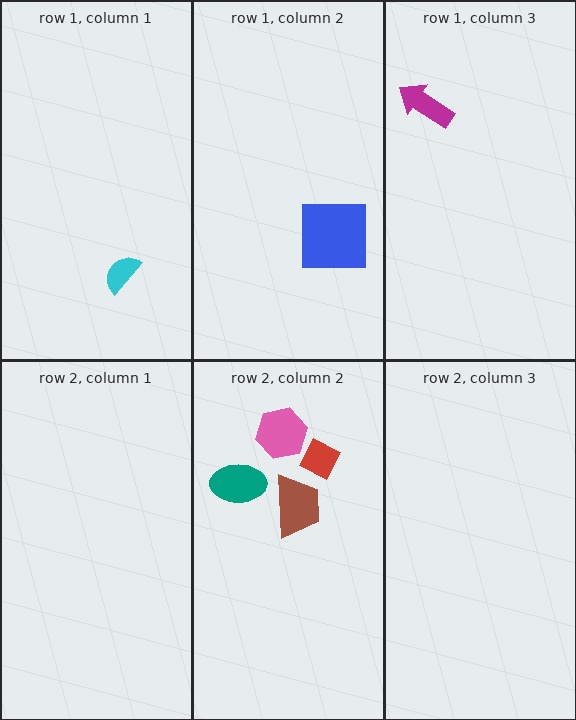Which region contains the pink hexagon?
The row 2, column 2 region.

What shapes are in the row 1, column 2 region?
The blue square.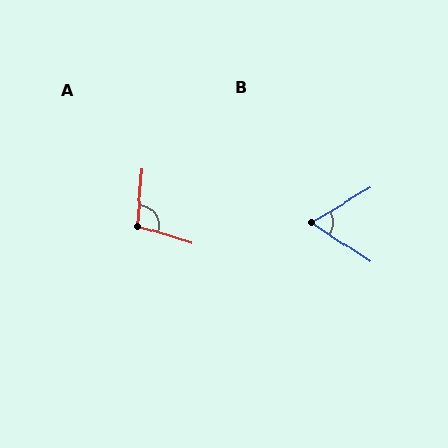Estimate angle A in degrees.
Approximately 102 degrees.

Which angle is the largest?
A, at approximately 102 degrees.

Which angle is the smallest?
B, at approximately 65 degrees.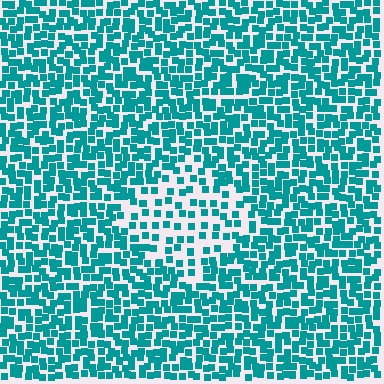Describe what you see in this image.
The image contains small teal elements arranged at two different densities. A diamond-shaped region is visible where the elements are less densely packed than the surrounding area.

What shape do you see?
I see a diamond.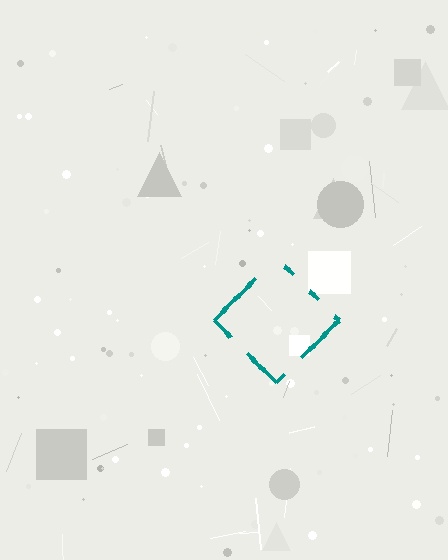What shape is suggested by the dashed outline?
The dashed outline suggests a diamond.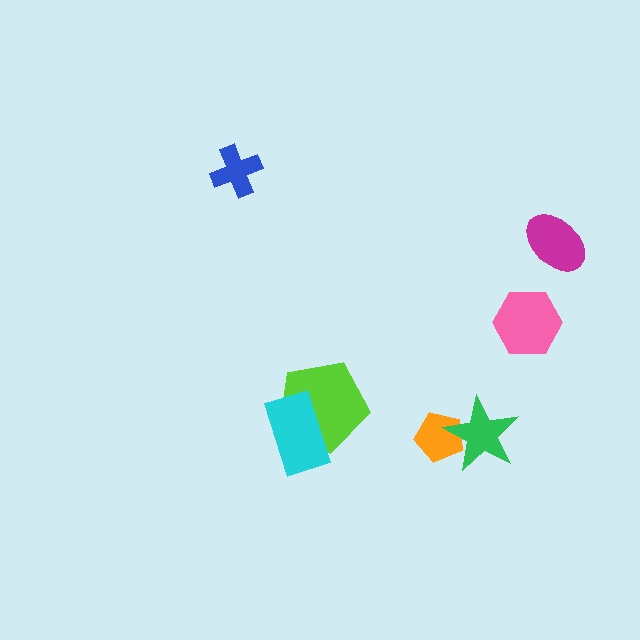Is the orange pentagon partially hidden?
Yes, it is partially covered by another shape.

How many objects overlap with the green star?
1 object overlaps with the green star.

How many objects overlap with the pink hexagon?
0 objects overlap with the pink hexagon.